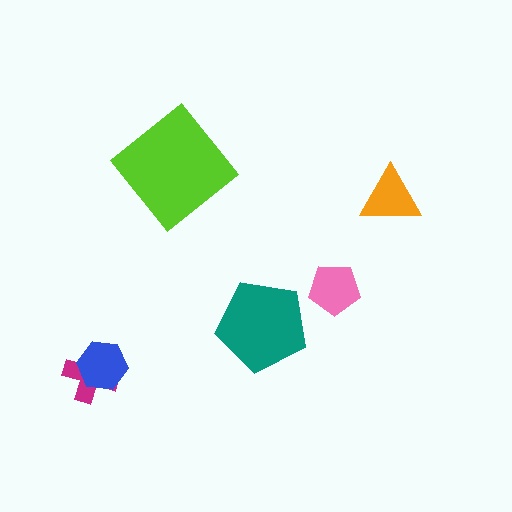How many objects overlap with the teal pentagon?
0 objects overlap with the teal pentagon.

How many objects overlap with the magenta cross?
1 object overlaps with the magenta cross.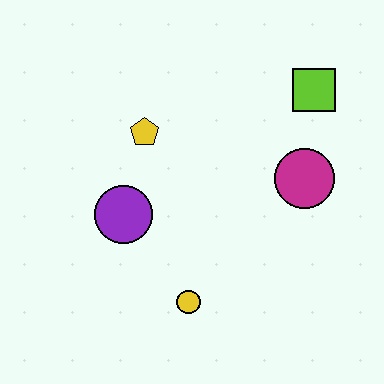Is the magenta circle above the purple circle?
Yes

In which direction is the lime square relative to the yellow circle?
The lime square is above the yellow circle.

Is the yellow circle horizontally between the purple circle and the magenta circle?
Yes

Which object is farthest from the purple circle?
The lime square is farthest from the purple circle.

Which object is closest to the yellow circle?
The purple circle is closest to the yellow circle.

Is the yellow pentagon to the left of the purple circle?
No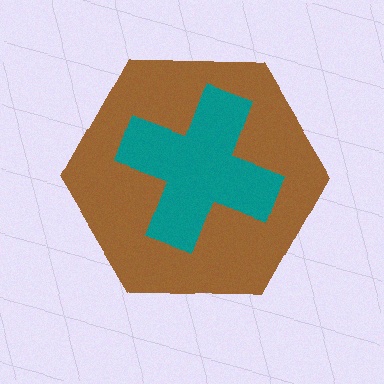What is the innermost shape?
The teal cross.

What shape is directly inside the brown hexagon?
The teal cross.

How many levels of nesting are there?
2.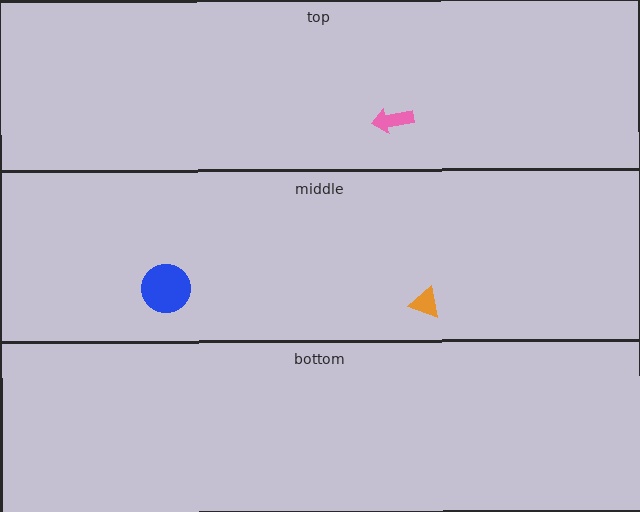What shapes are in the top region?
The pink arrow.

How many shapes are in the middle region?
2.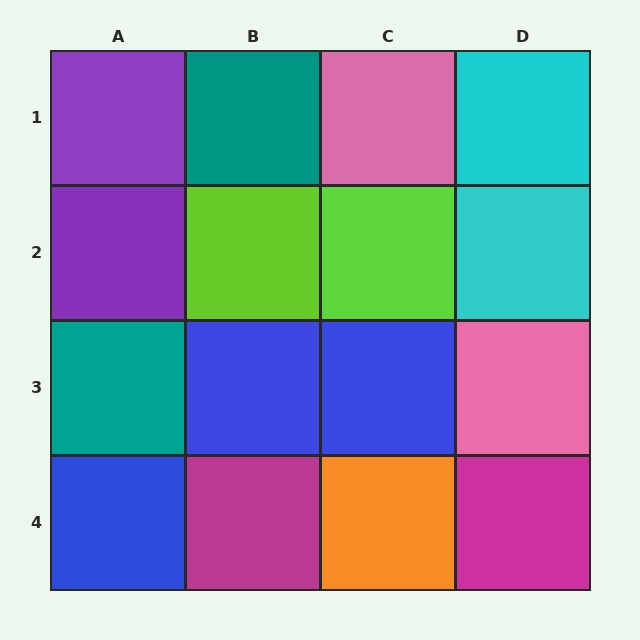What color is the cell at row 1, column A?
Purple.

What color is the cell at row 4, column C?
Orange.